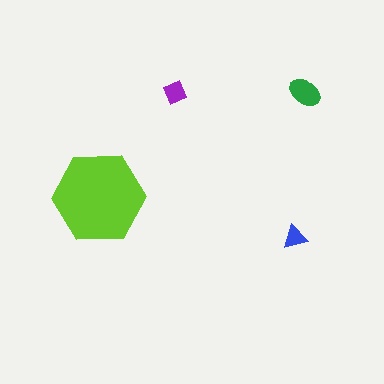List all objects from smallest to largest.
The blue triangle, the purple diamond, the green ellipse, the lime hexagon.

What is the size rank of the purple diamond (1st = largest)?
3rd.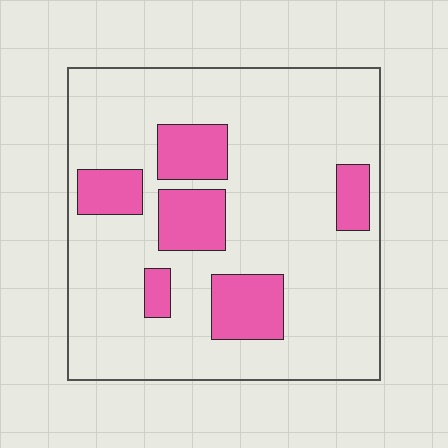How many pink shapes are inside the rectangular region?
6.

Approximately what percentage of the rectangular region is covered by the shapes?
Approximately 20%.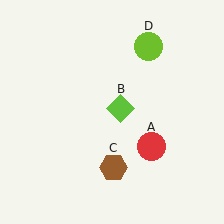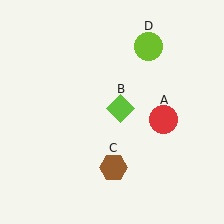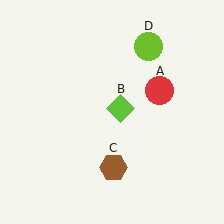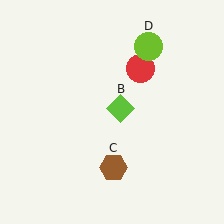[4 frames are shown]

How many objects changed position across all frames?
1 object changed position: red circle (object A).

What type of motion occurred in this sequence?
The red circle (object A) rotated counterclockwise around the center of the scene.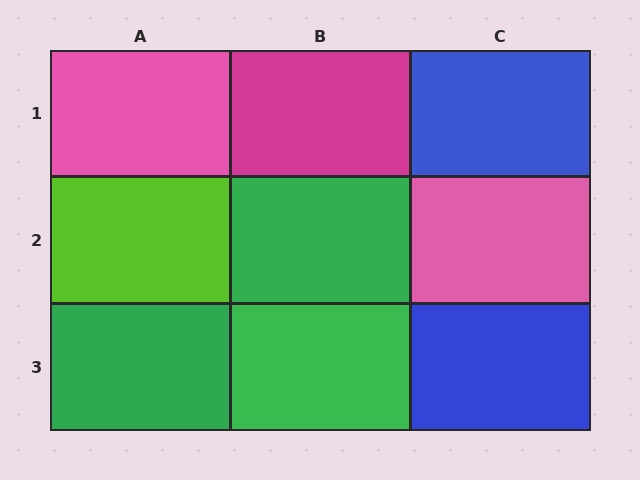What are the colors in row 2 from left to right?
Lime, green, pink.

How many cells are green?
3 cells are green.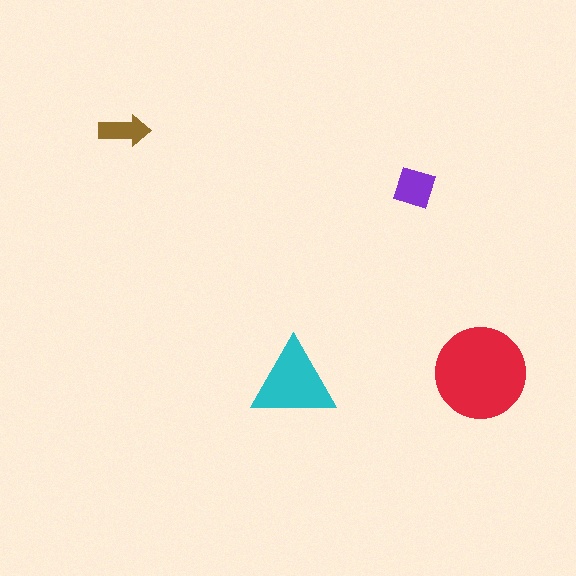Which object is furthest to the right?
The red circle is rightmost.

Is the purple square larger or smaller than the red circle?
Smaller.